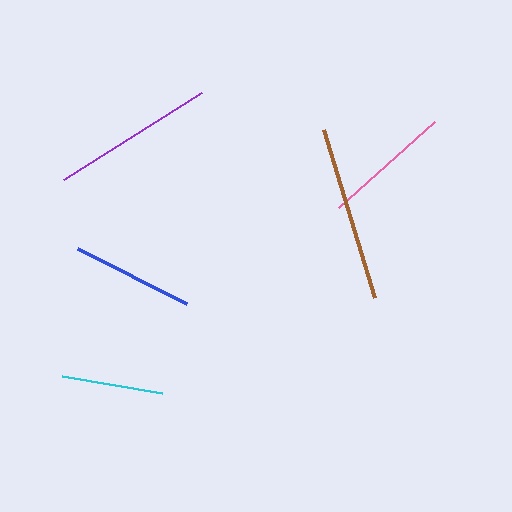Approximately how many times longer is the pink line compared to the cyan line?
The pink line is approximately 1.3 times the length of the cyan line.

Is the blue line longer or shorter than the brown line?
The brown line is longer than the blue line.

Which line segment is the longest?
The brown line is the longest at approximately 176 pixels.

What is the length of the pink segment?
The pink segment is approximately 130 pixels long.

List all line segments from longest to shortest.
From longest to shortest: brown, purple, pink, blue, cyan.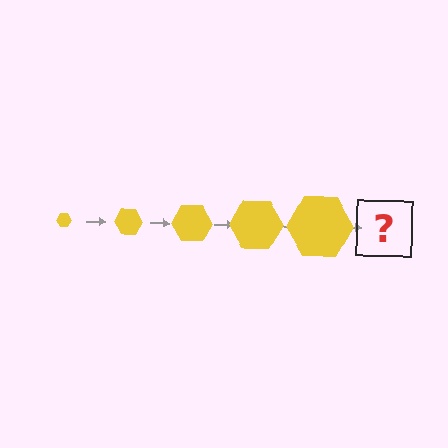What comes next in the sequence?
The next element should be a yellow hexagon, larger than the previous one.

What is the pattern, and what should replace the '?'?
The pattern is that the hexagon gets progressively larger each step. The '?' should be a yellow hexagon, larger than the previous one.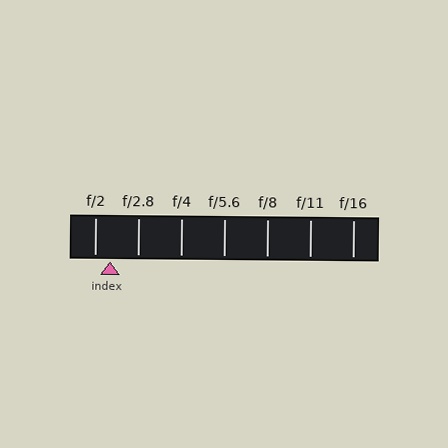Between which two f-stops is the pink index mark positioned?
The index mark is between f/2 and f/2.8.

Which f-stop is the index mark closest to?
The index mark is closest to f/2.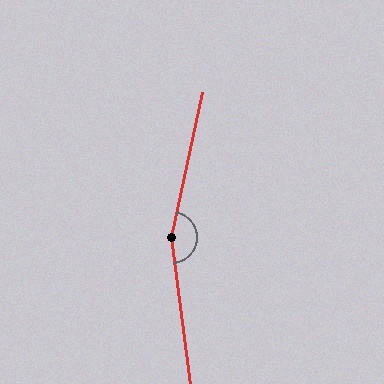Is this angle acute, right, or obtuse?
It is obtuse.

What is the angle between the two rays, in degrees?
Approximately 160 degrees.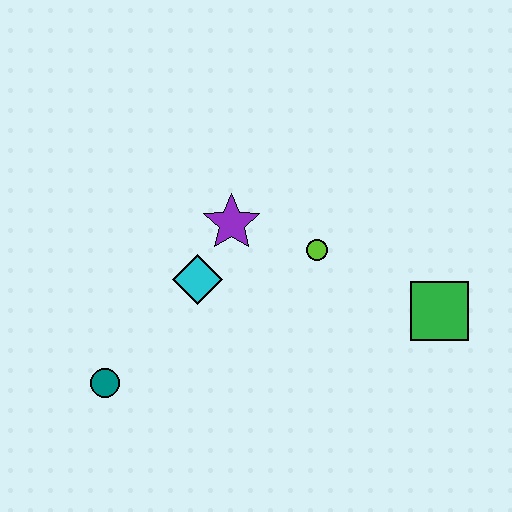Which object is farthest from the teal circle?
The green square is farthest from the teal circle.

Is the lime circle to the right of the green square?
No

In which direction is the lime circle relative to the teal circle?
The lime circle is to the right of the teal circle.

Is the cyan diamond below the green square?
No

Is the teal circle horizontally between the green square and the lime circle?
No